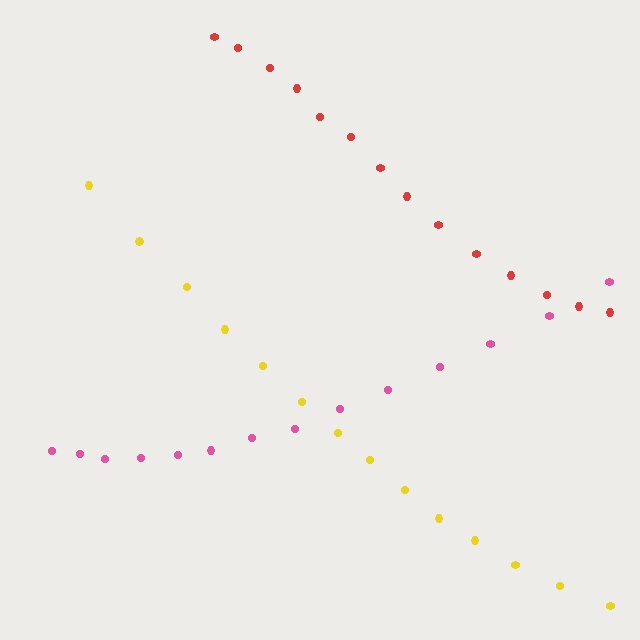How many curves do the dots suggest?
There are 3 distinct paths.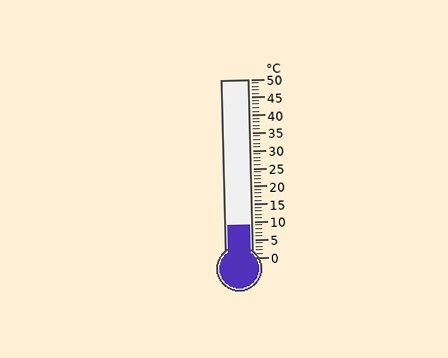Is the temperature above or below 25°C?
The temperature is below 25°C.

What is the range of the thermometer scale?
The thermometer scale ranges from 0°C to 50°C.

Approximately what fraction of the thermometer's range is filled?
The thermometer is filled to approximately 20% of its range.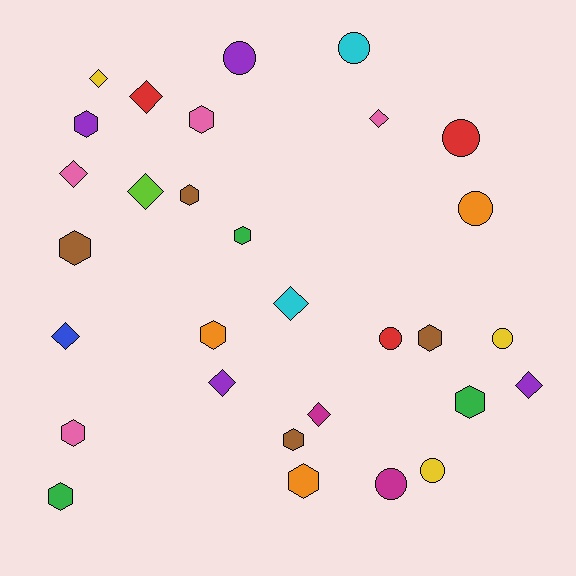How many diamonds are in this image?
There are 10 diamonds.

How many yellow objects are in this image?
There are 3 yellow objects.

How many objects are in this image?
There are 30 objects.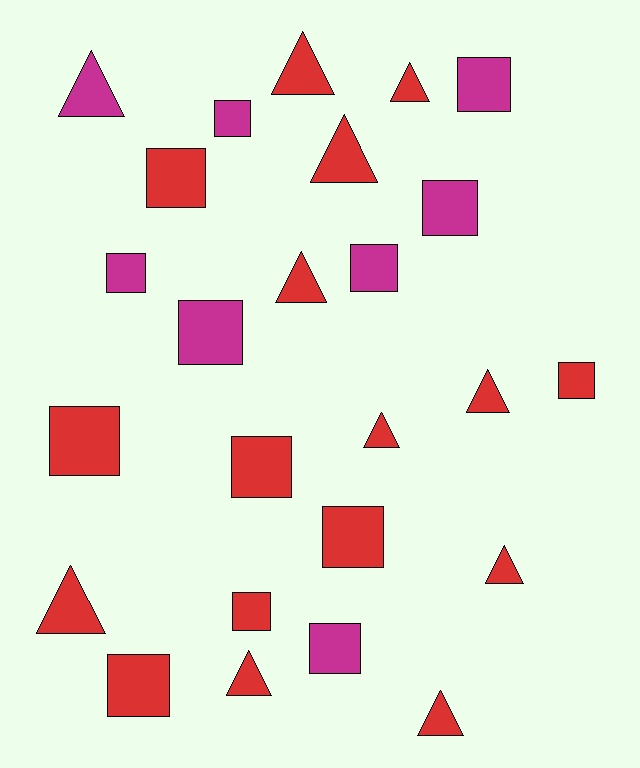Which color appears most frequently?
Red, with 17 objects.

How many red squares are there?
There are 7 red squares.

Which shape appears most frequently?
Square, with 14 objects.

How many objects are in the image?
There are 25 objects.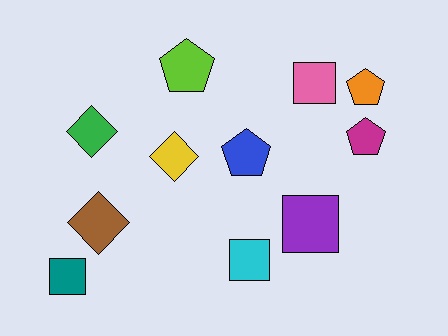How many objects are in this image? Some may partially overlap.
There are 11 objects.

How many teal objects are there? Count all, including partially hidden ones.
There is 1 teal object.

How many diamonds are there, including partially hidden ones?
There are 3 diamonds.